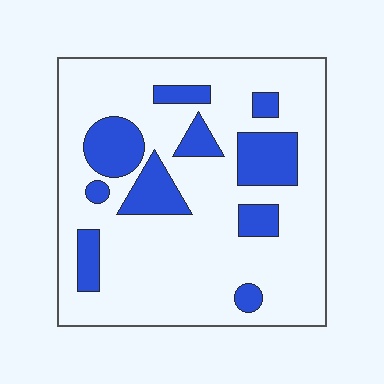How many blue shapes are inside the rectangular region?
10.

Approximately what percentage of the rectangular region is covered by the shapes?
Approximately 20%.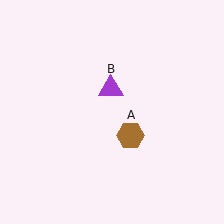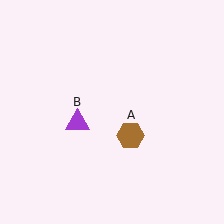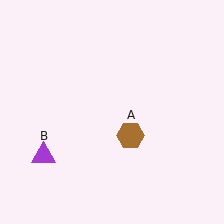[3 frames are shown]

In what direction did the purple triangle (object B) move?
The purple triangle (object B) moved down and to the left.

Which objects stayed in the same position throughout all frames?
Brown hexagon (object A) remained stationary.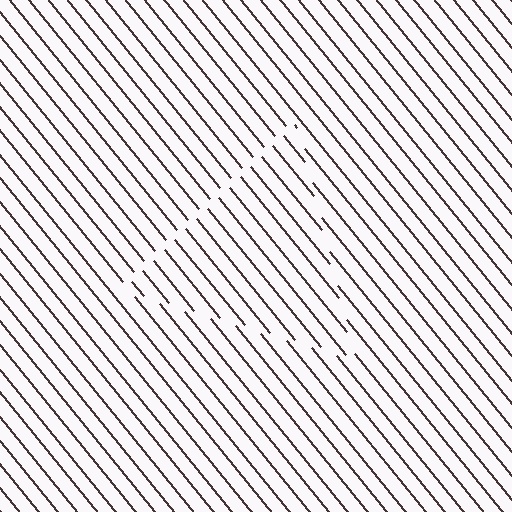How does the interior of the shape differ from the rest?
The interior of the shape contains the same grating, shifted by half a period — the contour is defined by the phase discontinuity where line-ends from the inner and outer gratings abut.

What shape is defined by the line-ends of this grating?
An illusory triangle. The interior of the shape contains the same grating, shifted by half a period — the contour is defined by the phase discontinuity where line-ends from the inner and outer gratings abut.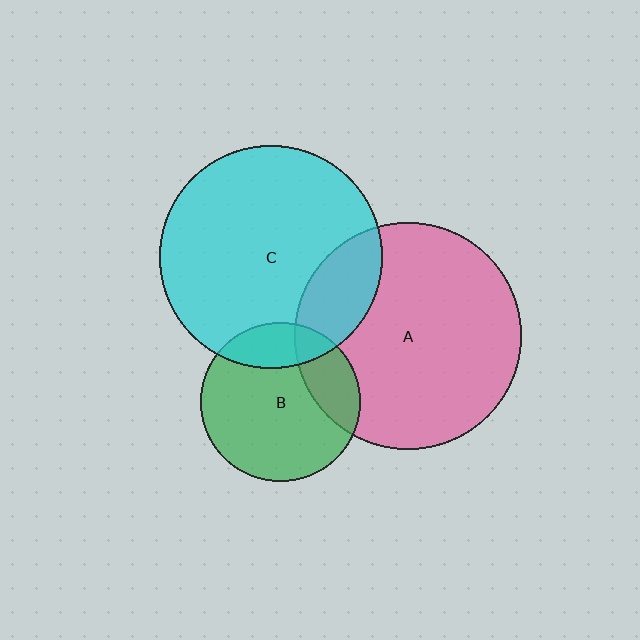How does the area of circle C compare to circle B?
Approximately 2.0 times.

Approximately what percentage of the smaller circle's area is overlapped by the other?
Approximately 20%.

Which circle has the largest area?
Circle A (pink).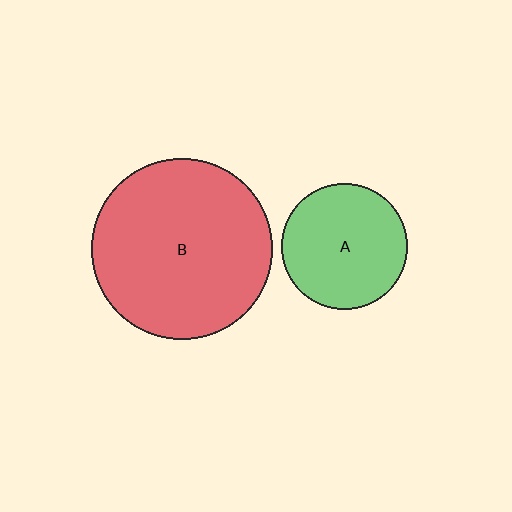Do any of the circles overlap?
No, none of the circles overlap.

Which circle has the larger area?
Circle B (red).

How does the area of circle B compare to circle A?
Approximately 2.1 times.